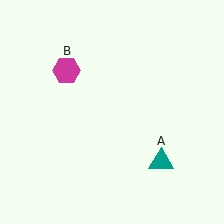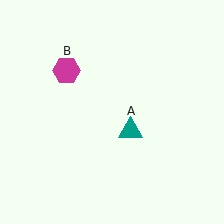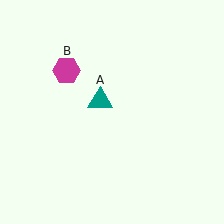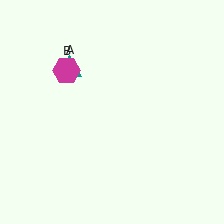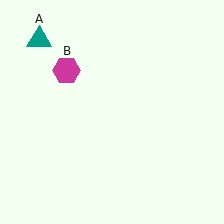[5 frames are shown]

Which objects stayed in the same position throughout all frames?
Magenta hexagon (object B) remained stationary.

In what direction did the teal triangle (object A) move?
The teal triangle (object A) moved up and to the left.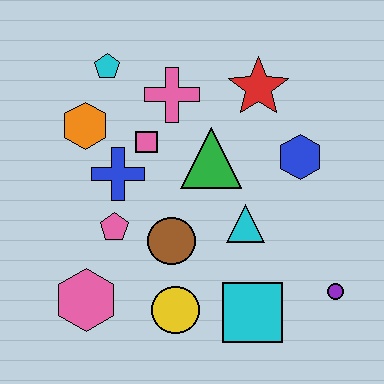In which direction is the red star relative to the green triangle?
The red star is above the green triangle.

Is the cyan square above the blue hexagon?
No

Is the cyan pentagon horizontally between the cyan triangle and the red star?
No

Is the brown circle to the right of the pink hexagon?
Yes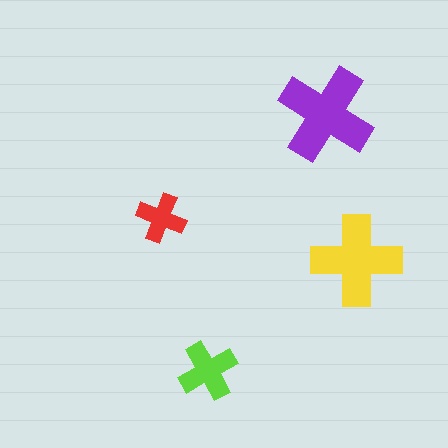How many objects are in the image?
There are 4 objects in the image.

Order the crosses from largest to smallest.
the purple one, the yellow one, the lime one, the red one.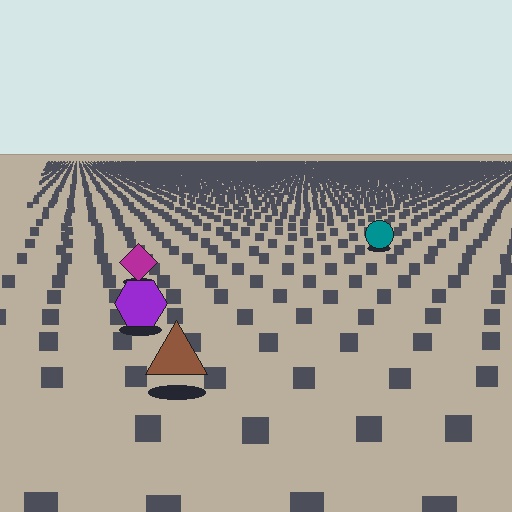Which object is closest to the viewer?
The brown triangle is closest. The texture marks near it are larger and more spread out.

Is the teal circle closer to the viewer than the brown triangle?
No. The brown triangle is closer — you can tell from the texture gradient: the ground texture is coarser near it.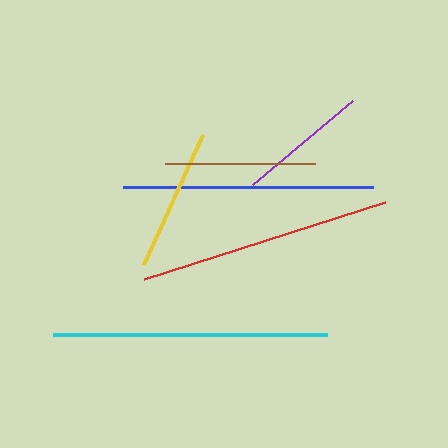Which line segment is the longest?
The cyan line is the longest at approximately 274 pixels.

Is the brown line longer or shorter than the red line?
The red line is longer than the brown line.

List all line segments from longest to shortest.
From longest to shortest: cyan, red, blue, brown, yellow, purple.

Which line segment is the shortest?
The purple line is the shortest at approximately 130 pixels.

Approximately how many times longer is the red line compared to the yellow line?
The red line is approximately 1.8 times the length of the yellow line.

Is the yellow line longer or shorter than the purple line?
The yellow line is longer than the purple line.